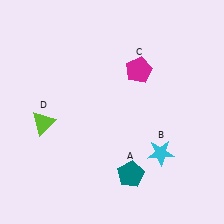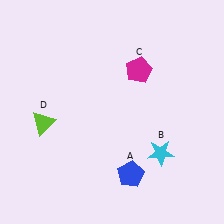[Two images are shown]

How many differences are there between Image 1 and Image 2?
There is 1 difference between the two images.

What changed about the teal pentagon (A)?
In Image 1, A is teal. In Image 2, it changed to blue.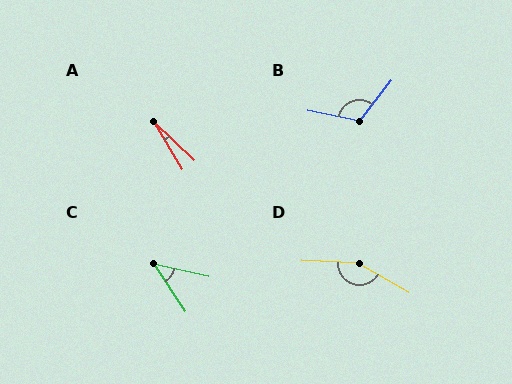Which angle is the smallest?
A, at approximately 16 degrees.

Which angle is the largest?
D, at approximately 153 degrees.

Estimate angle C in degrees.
Approximately 44 degrees.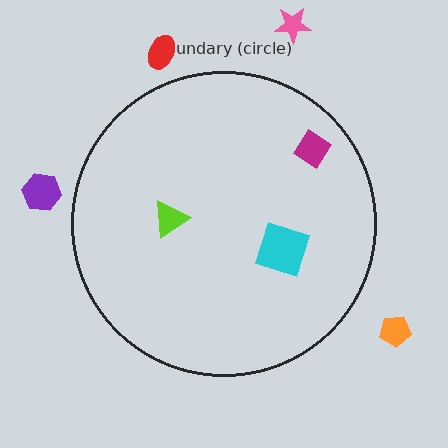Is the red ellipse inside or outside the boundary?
Outside.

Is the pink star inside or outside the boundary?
Outside.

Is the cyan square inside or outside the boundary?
Inside.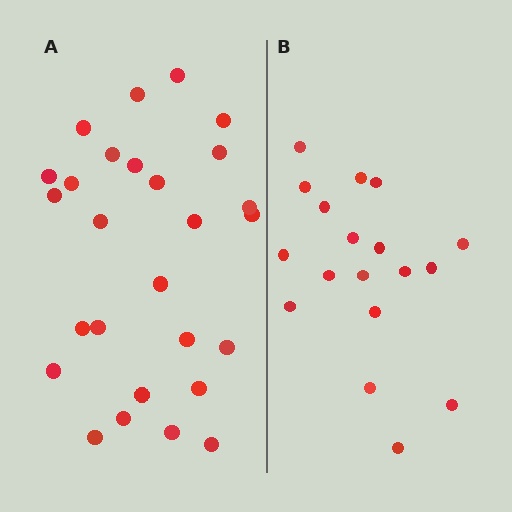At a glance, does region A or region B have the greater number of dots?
Region A (the left region) has more dots.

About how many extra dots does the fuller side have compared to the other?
Region A has roughly 8 or so more dots than region B.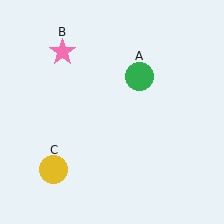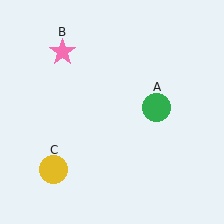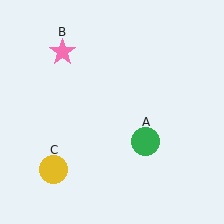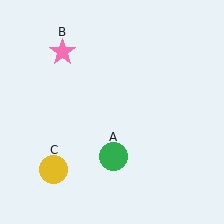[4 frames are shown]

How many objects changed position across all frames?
1 object changed position: green circle (object A).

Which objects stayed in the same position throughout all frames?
Pink star (object B) and yellow circle (object C) remained stationary.